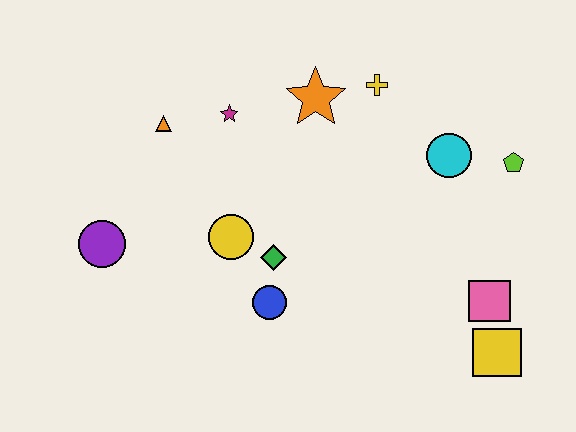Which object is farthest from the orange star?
The yellow square is farthest from the orange star.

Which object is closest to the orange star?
The yellow cross is closest to the orange star.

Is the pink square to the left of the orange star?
No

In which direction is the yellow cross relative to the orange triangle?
The yellow cross is to the right of the orange triangle.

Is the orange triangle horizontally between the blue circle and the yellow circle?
No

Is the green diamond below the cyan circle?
Yes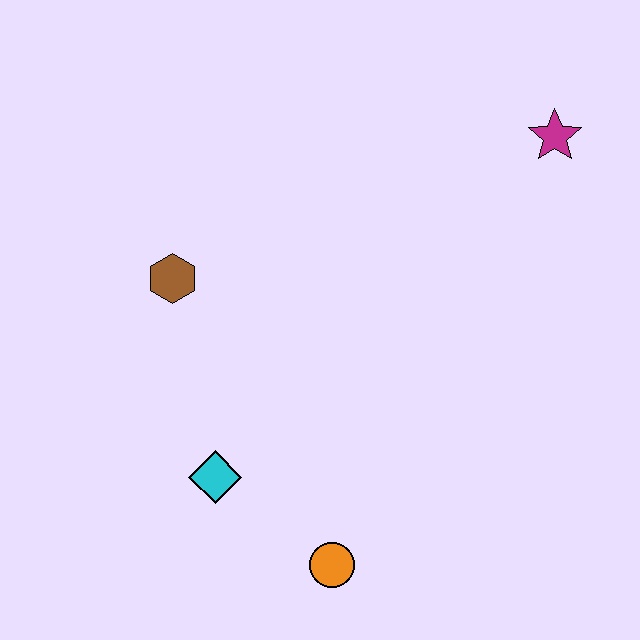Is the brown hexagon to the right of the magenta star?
No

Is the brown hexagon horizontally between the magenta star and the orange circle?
No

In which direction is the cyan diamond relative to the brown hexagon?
The cyan diamond is below the brown hexagon.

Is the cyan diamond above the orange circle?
Yes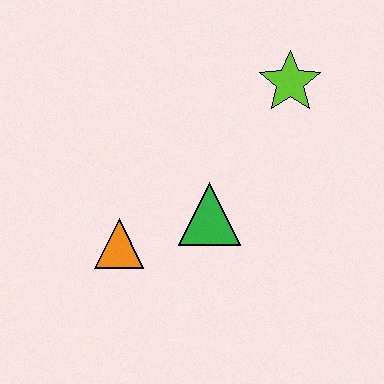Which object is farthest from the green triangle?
The lime star is farthest from the green triangle.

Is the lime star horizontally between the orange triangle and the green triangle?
No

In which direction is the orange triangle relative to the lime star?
The orange triangle is to the left of the lime star.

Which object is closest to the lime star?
The green triangle is closest to the lime star.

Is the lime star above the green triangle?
Yes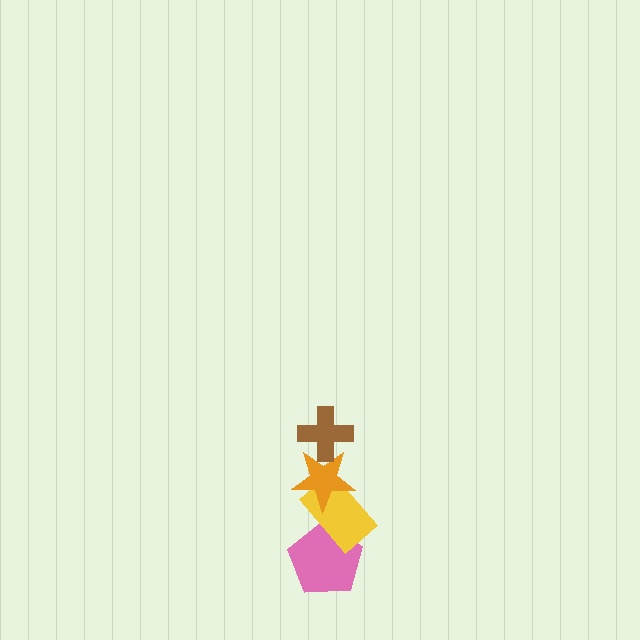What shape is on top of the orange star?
The brown cross is on top of the orange star.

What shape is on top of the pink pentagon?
The yellow rectangle is on top of the pink pentagon.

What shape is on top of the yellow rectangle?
The orange star is on top of the yellow rectangle.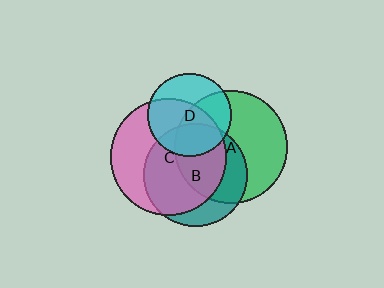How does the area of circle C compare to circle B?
Approximately 1.3 times.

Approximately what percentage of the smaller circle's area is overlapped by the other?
Approximately 35%.